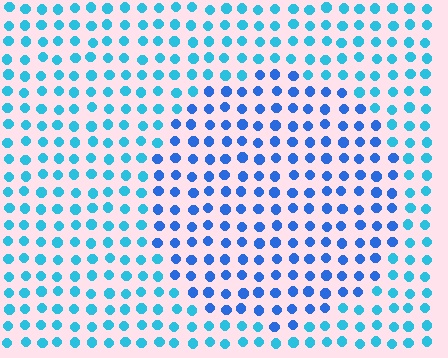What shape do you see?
I see a circle.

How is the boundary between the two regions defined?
The boundary is defined purely by a slight shift in hue (about 29 degrees). Spacing, size, and orientation are identical on both sides.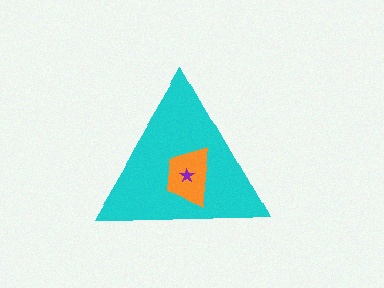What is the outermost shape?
The cyan triangle.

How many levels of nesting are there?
3.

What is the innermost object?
The purple star.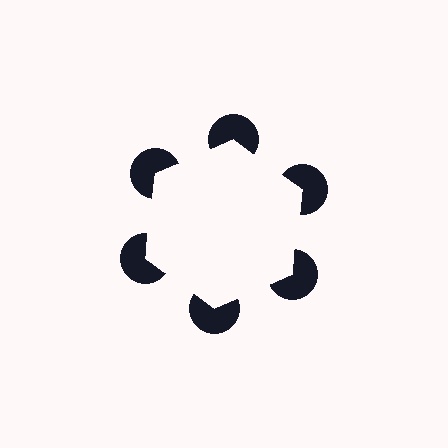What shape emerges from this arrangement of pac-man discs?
An illusory hexagon — its edges are inferred from the aligned wedge cuts in the pac-man discs, not physically drawn.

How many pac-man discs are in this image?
There are 6 — one at each vertex of the illusory hexagon.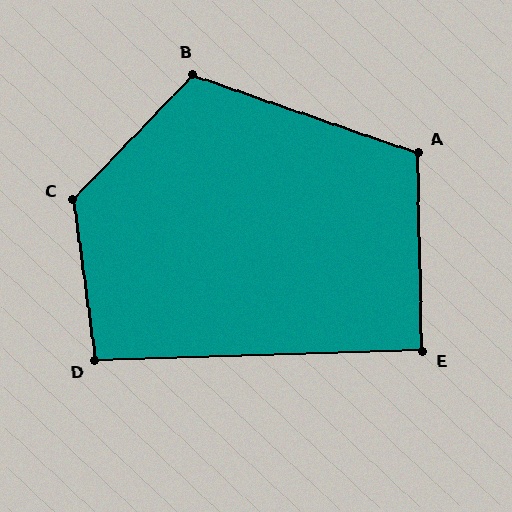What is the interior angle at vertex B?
Approximately 115 degrees (obtuse).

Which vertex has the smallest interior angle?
E, at approximately 90 degrees.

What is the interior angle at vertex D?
Approximately 96 degrees (obtuse).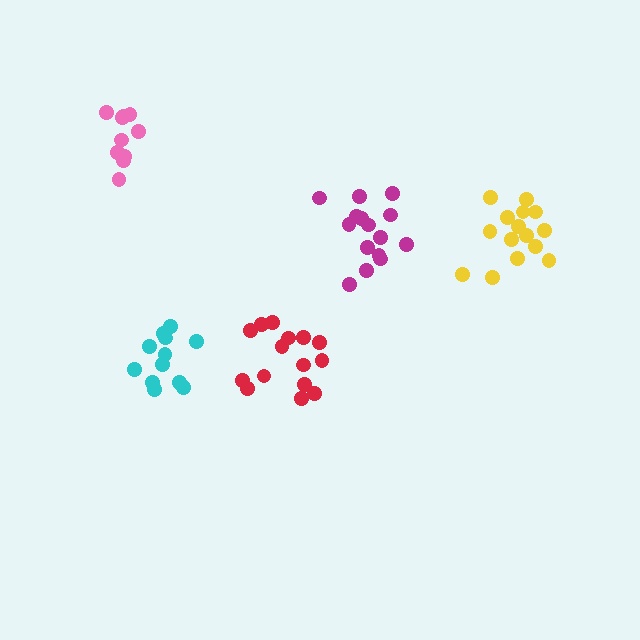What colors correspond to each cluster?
The clusters are colored: cyan, yellow, magenta, pink, red.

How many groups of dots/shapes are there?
There are 5 groups.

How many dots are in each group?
Group 1: 12 dots, Group 2: 15 dots, Group 3: 15 dots, Group 4: 11 dots, Group 5: 15 dots (68 total).